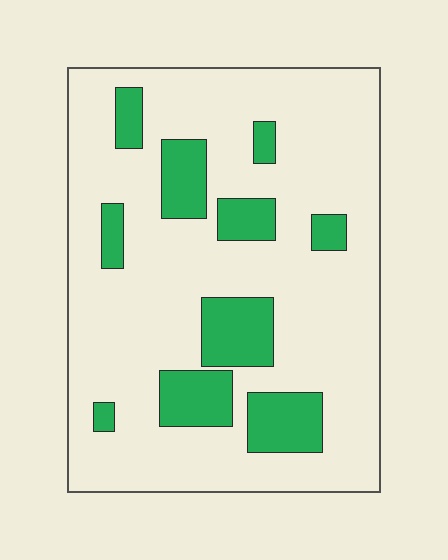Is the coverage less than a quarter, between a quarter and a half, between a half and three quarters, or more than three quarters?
Less than a quarter.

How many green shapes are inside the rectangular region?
10.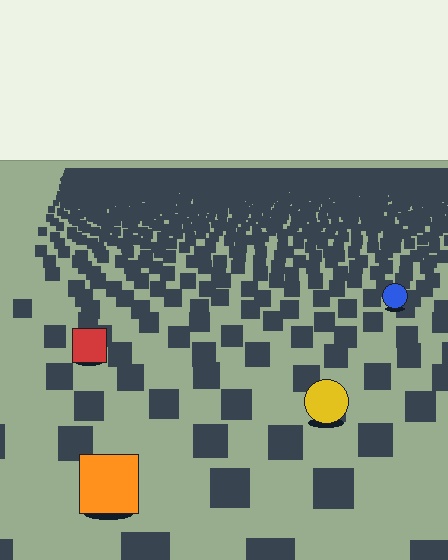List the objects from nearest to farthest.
From nearest to farthest: the orange square, the yellow circle, the red square, the blue circle.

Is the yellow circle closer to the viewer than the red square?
Yes. The yellow circle is closer — you can tell from the texture gradient: the ground texture is coarser near it.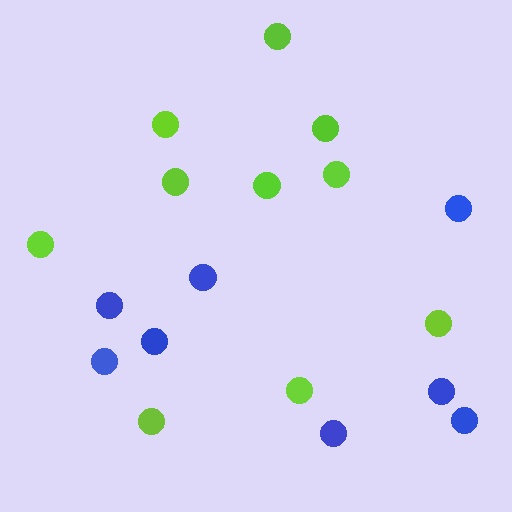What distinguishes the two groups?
There are 2 groups: one group of blue circles (8) and one group of lime circles (10).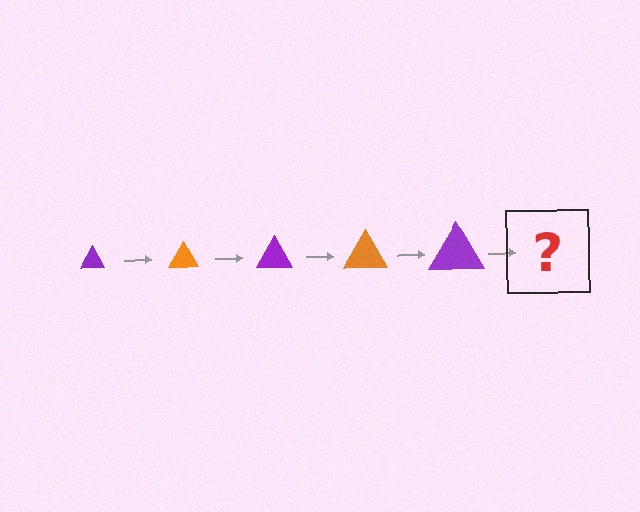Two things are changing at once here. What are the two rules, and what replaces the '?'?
The two rules are that the triangle grows larger each step and the color cycles through purple and orange. The '?' should be an orange triangle, larger than the previous one.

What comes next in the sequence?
The next element should be an orange triangle, larger than the previous one.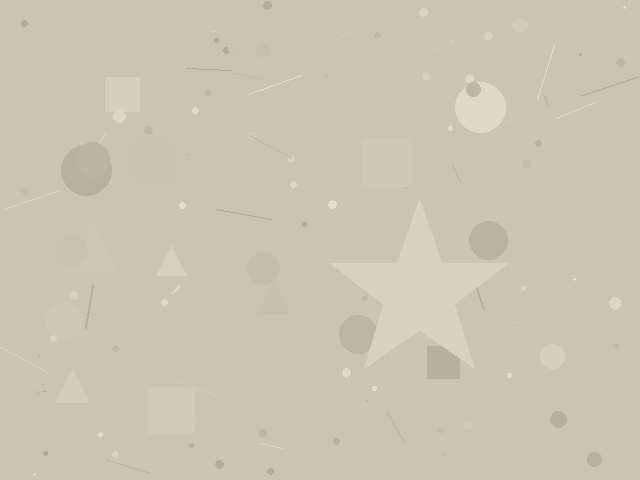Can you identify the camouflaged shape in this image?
The camouflaged shape is a star.